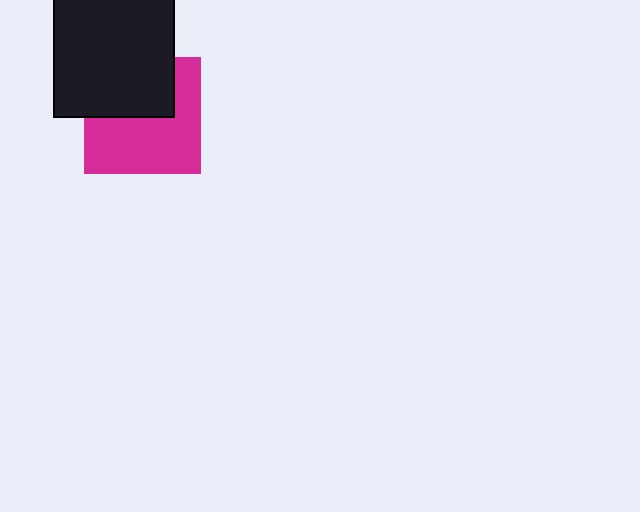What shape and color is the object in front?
The object in front is a black rectangle.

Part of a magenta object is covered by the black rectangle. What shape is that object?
It is a square.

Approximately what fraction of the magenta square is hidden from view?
Roughly 40% of the magenta square is hidden behind the black rectangle.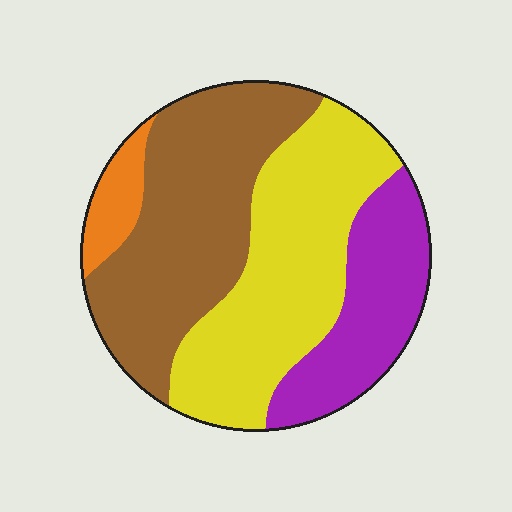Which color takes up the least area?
Orange, at roughly 5%.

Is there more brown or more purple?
Brown.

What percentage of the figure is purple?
Purple covers about 20% of the figure.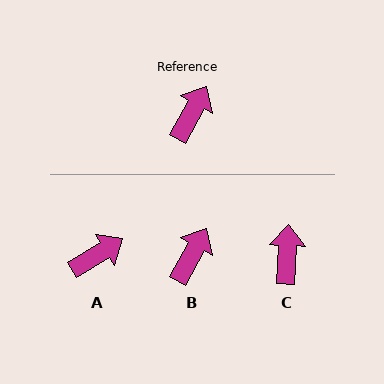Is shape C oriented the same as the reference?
No, it is off by about 26 degrees.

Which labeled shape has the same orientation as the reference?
B.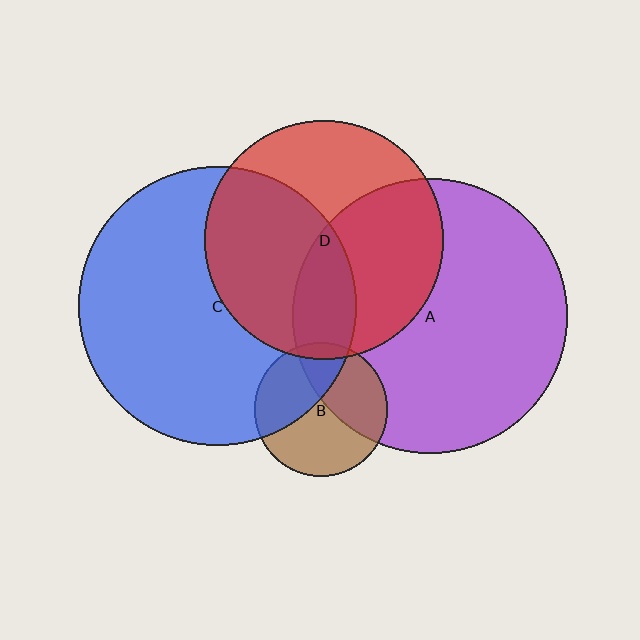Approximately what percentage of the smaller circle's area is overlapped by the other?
Approximately 15%.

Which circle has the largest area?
Circle C (blue).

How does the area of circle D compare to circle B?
Approximately 3.2 times.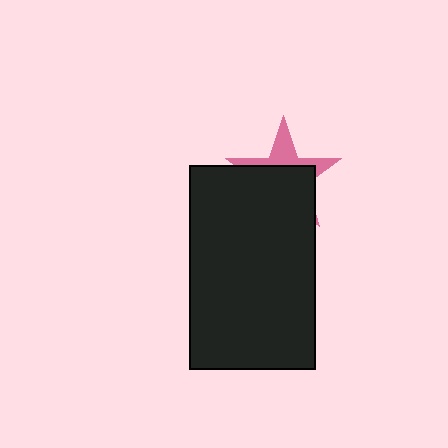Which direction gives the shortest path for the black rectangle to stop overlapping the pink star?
Moving down gives the shortest separation.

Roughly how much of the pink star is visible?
A small part of it is visible (roughly 36%).